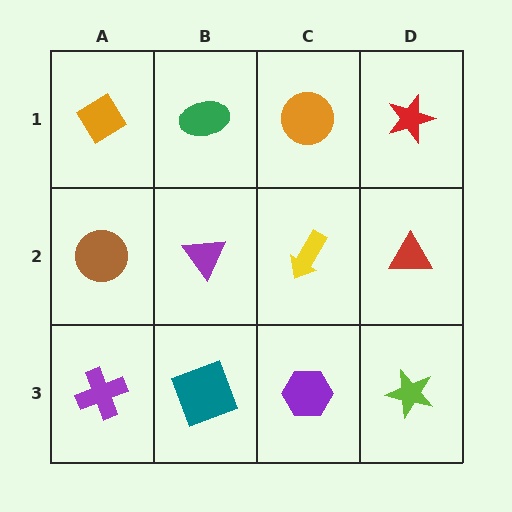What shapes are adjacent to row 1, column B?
A purple triangle (row 2, column B), an orange diamond (row 1, column A), an orange circle (row 1, column C).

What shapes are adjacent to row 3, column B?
A purple triangle (row 2, column B), a purple cross (row 3, column A), a purple hexagon (row 3, column C).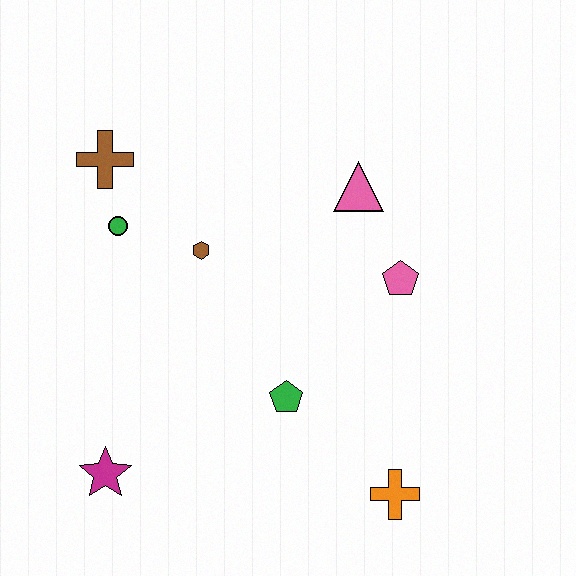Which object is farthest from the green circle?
The orange cross is farthest from the green circle.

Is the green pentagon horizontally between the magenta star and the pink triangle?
Yes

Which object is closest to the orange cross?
The green pentagon is closest to the orange cross.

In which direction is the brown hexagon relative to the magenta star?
The brown hexagon is above the magenta star.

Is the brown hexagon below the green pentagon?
No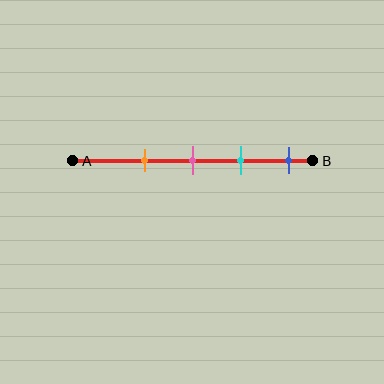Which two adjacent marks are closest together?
The pink and cyan marks are the closest adjacent pair.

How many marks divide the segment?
There are 4 marks dividing the segment.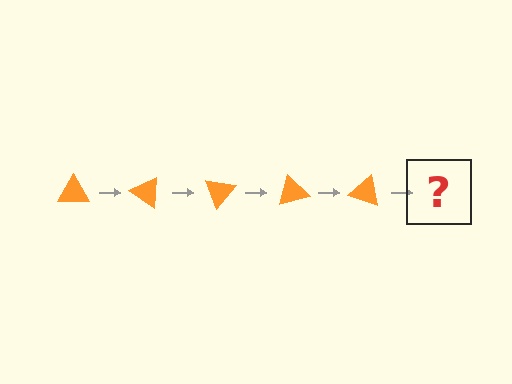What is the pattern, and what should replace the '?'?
The pattern is that the triangle rotates 35 degrees each step. The '?' should be an orange triangle rotated 175 degrees.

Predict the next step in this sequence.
The next step is an orange triangle rotated 175 degrees.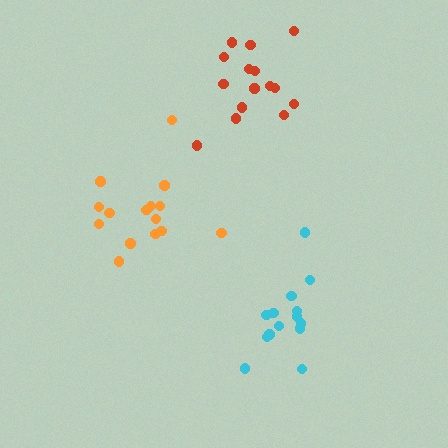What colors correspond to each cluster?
The clusters are colored: orange, cyan, red.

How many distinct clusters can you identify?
There are 3 distinct clusters.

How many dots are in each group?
Group 1: 15 dots, Group 2: 14 dots, Group 3: 15 dots (44 total).